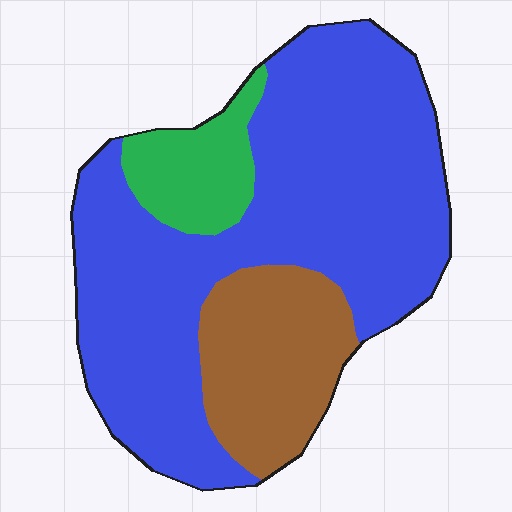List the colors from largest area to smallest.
From largest to smallest: blue, brown, green.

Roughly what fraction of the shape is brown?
Brown covers 20% of the shape.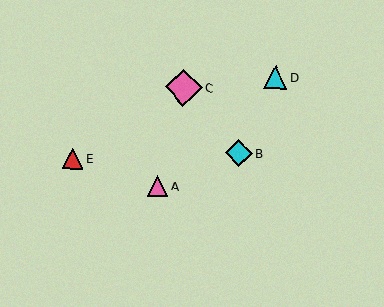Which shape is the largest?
The pink diamond (labeled C) is the largest.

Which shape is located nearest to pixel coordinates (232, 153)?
The cyan diamond (labeled B) at (239, 153) is nearest to that location.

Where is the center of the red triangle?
The center of the red triangle is at (73, 159).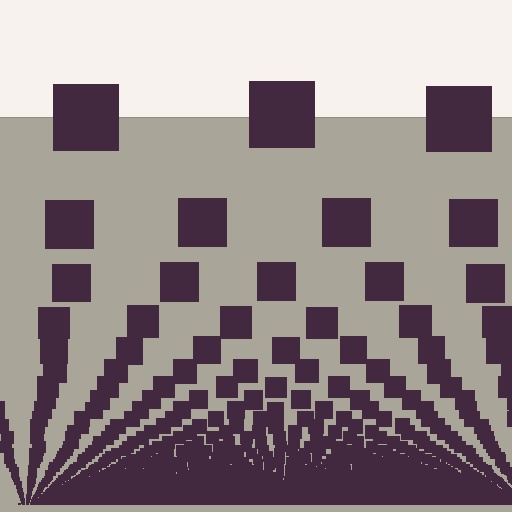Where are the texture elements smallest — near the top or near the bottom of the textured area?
Near the bottom.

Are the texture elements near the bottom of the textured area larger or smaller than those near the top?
Smaller. The gradient is inverted — elements near the bottom are smaller and denser.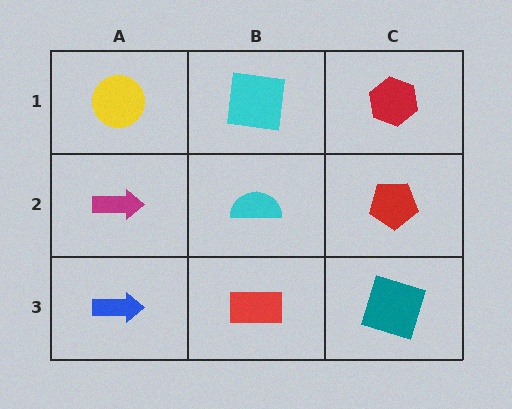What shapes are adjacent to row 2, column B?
A cyan square (row 1, column B), a red rectangle (row 3, column B), a magenta arrow (row 2, column A), a red pentagon (row 2, column C).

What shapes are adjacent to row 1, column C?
A red pentagon (row 2, column C), a cyan square (row 1, column B).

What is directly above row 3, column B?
A cyan semicircle.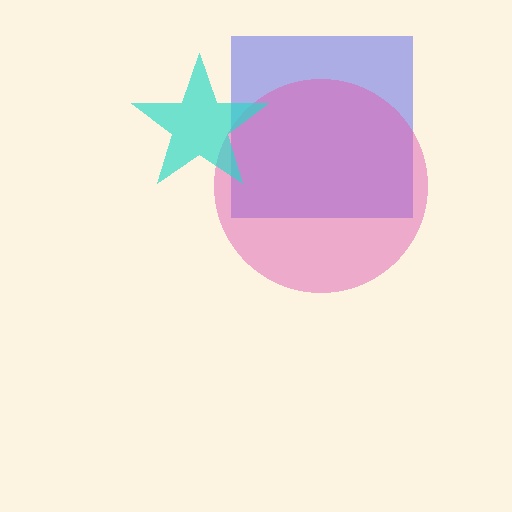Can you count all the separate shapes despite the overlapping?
Yes, there are 3 separate shapes.